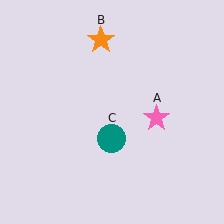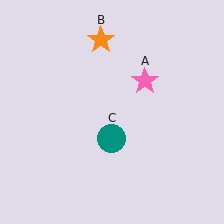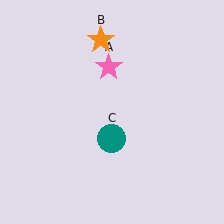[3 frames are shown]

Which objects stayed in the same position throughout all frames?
Orange star (object B) and teal circle (object C) remained stationary.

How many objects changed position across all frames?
1 object changed position: pink star (object A).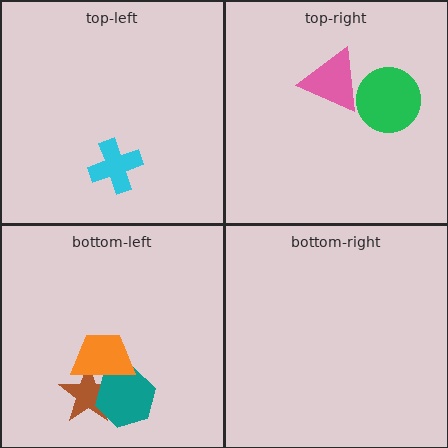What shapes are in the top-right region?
The pink triangle, the green circle.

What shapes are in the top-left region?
The cyan cross.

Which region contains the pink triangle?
The top-right region.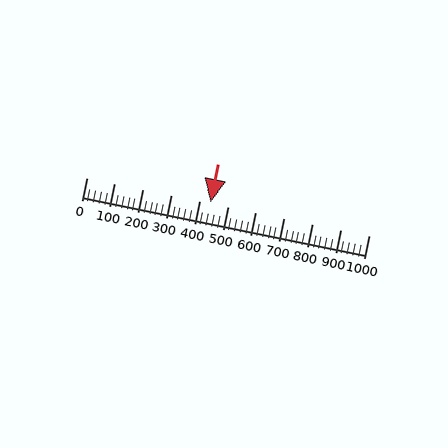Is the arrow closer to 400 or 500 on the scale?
The arrow is closer to 400.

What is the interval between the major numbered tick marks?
The major tick marks are spaced 100 units apart.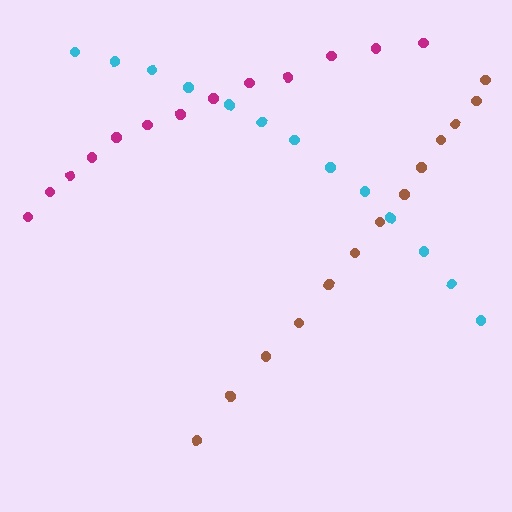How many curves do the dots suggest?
There are 3 distinct paths.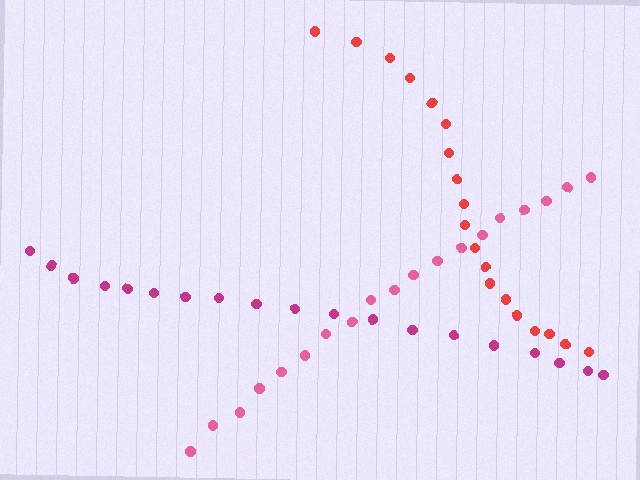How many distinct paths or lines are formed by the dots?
There are 3 distinct paths.